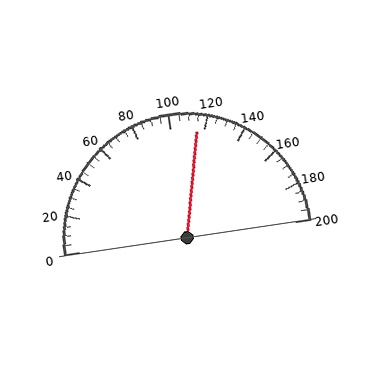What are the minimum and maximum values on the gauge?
The gauge ranges from 0 to 200.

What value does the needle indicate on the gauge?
The needle indicates approximately 115.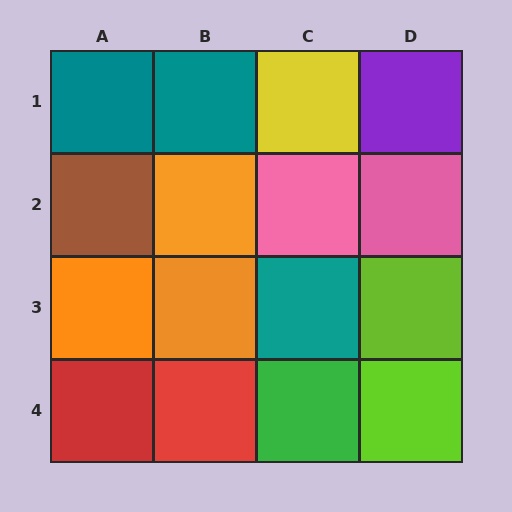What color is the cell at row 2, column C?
Pink.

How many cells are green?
1 cell is green.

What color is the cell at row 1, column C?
Yellow.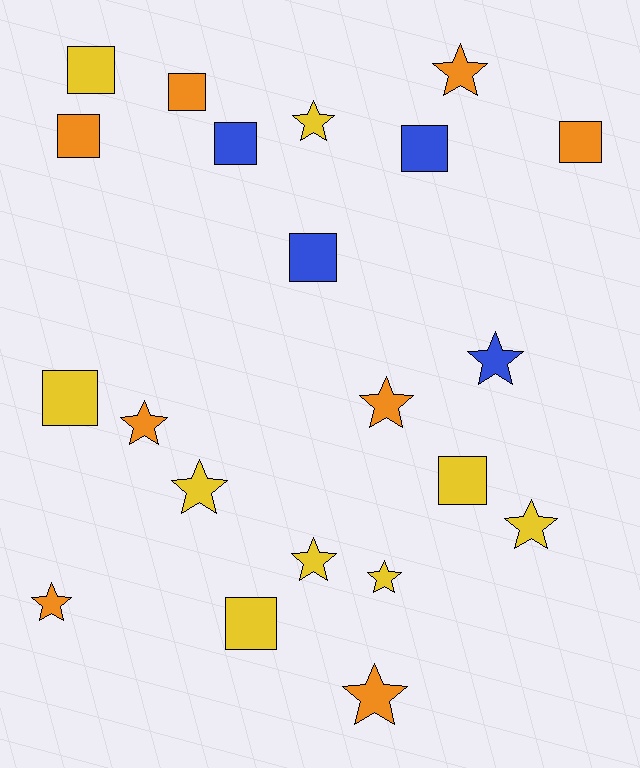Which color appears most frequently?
Yellow, with 9 objects.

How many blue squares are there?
There are 3 blue squares.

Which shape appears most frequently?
Star, with 11 objects.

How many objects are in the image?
There are 21 objects.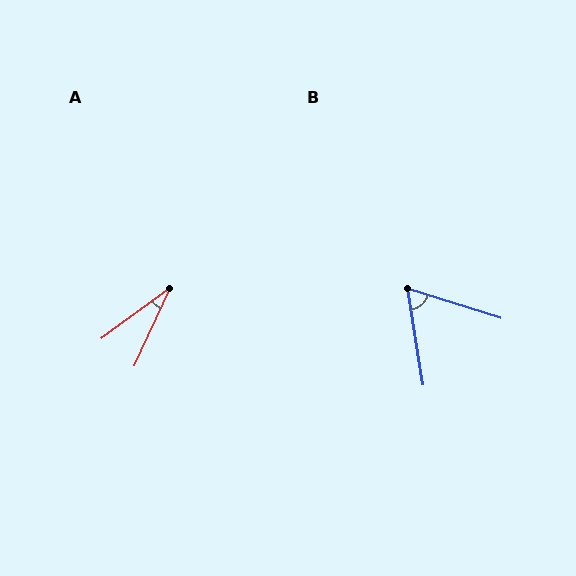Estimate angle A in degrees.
Approximately 29 degrees.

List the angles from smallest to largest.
A (29°), B (63°).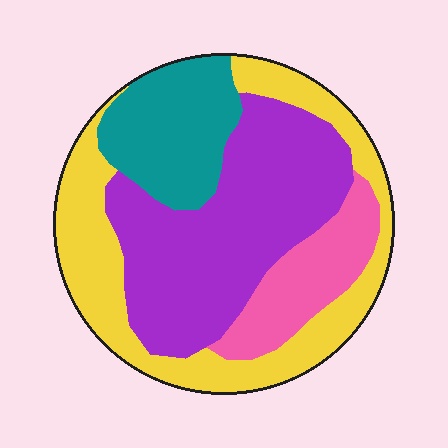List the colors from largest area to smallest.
From largest to smallest: purple, yellow, teal, pink.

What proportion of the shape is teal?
Teal takes up about one sixth (1/6) of the shape.